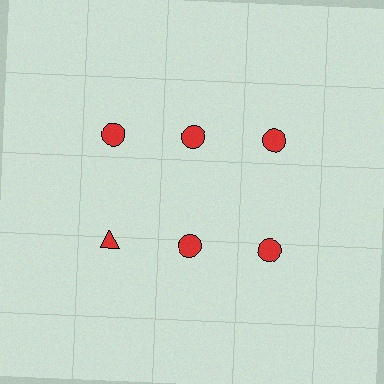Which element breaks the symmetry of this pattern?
The red triangle in the second row, leftmost column breaks the symmetry. All other shapes are red circles.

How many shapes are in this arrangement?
There are 6 shapes arranged in a grid pattern.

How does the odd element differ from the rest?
It has a different shape: triangle instead of circle.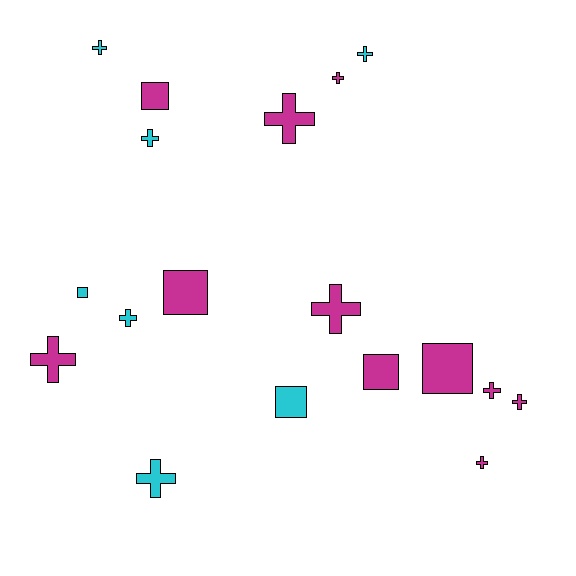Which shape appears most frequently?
Cross, with 12 objects.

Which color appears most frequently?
Magenta, with 11 objects.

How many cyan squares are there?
There are 2 cyan squares.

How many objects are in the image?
There are 18 objects.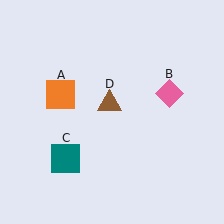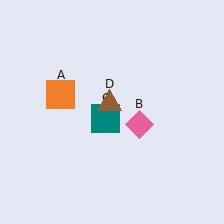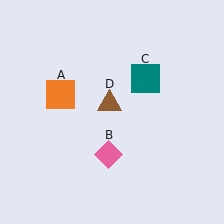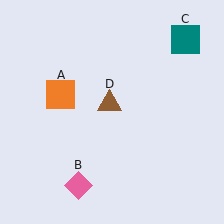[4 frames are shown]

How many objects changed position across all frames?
2 objects changed position: pink diamond (object B), teal square (object C).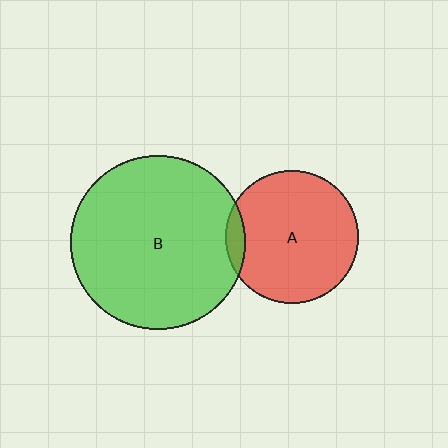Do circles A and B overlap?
Yes.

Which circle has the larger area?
Circle B (green).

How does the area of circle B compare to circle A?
Approximately 1.7 times.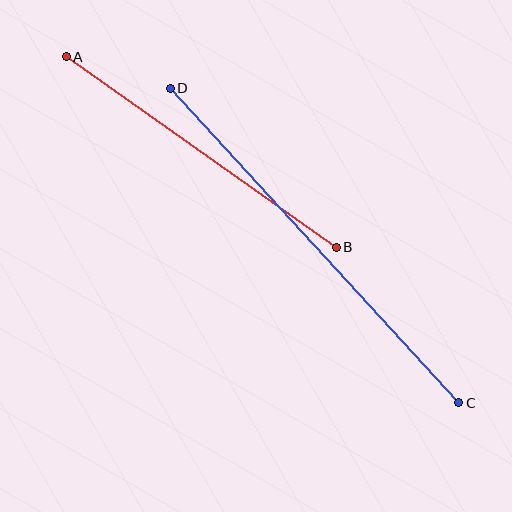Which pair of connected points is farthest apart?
Points C and D are farthest apart.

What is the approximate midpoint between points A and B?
The midpoint is at approximately (201, 152) pixels.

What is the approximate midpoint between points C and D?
The midpoint is at approximately (314, 246) pixels.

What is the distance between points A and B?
The distance is approximately 331 pixels.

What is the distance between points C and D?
The distance is approximately 426 pixels.